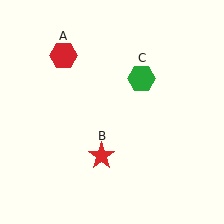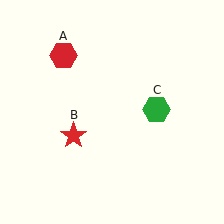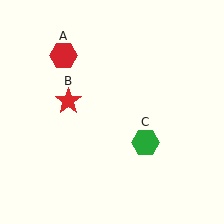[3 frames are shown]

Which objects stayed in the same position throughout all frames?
Red hexagon (object A) remained stationary.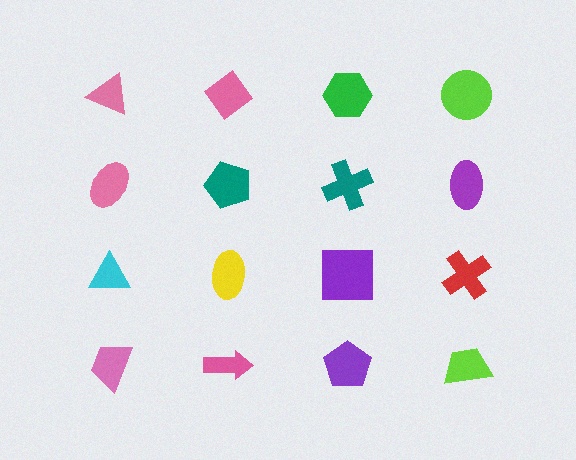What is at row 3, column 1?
A cyan triangle.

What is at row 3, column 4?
A red cross.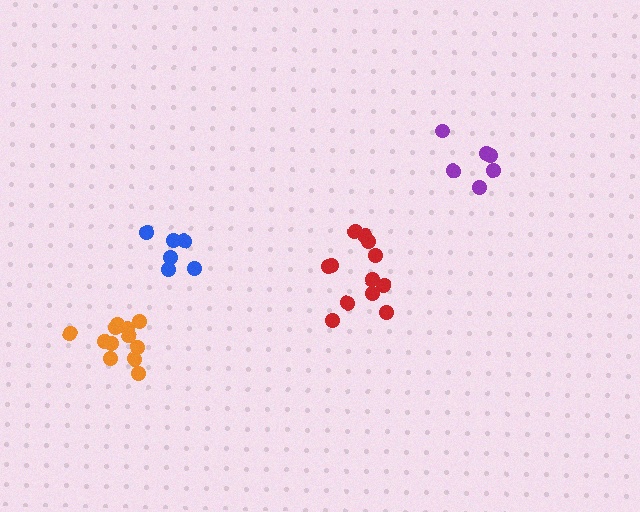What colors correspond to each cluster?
The clusters are colored: orange, purple, red, blue.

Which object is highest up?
The purple cluster is topmost.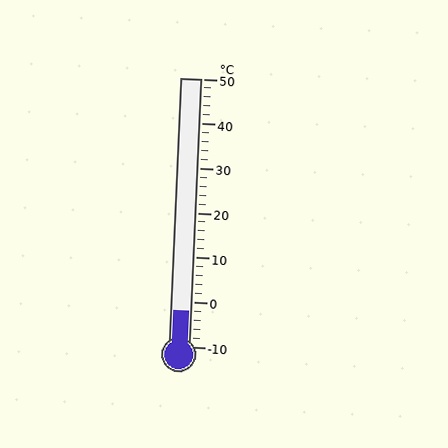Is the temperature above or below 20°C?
The temperature is below 20°C.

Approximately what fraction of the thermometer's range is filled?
The thermometer is filled to approximately 15% of its range.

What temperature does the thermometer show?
The thermometer shows approximately -2°C.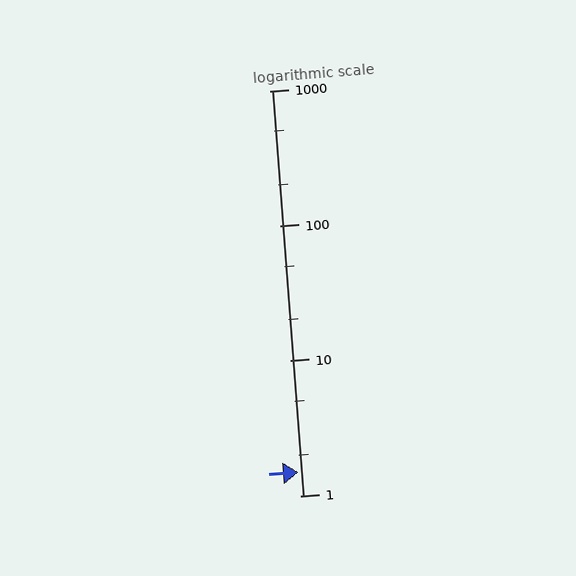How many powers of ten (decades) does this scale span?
The scale spans 3 decades, from 1 to 1000.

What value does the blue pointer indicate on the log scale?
The pointer indicates approximately 1.5.